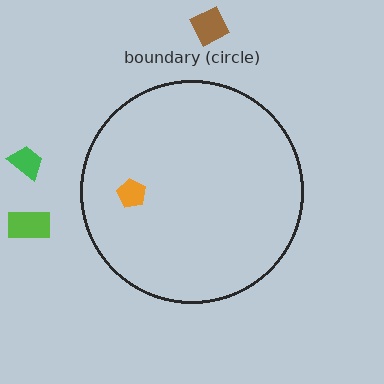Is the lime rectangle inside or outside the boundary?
Outside.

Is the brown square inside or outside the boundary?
Outside.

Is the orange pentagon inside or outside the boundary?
Inside.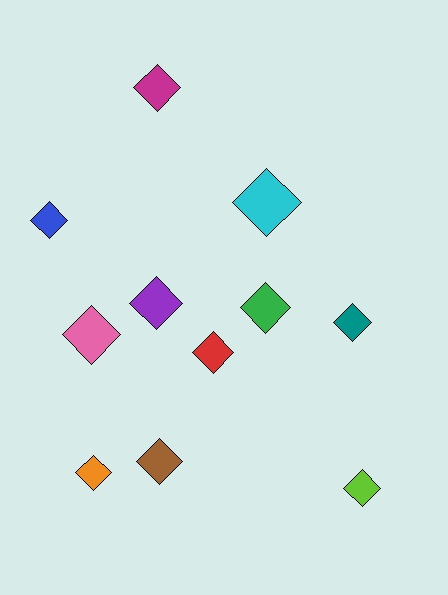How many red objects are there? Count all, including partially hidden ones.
There is 1 red object.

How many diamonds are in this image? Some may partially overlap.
There are 11 diamonds.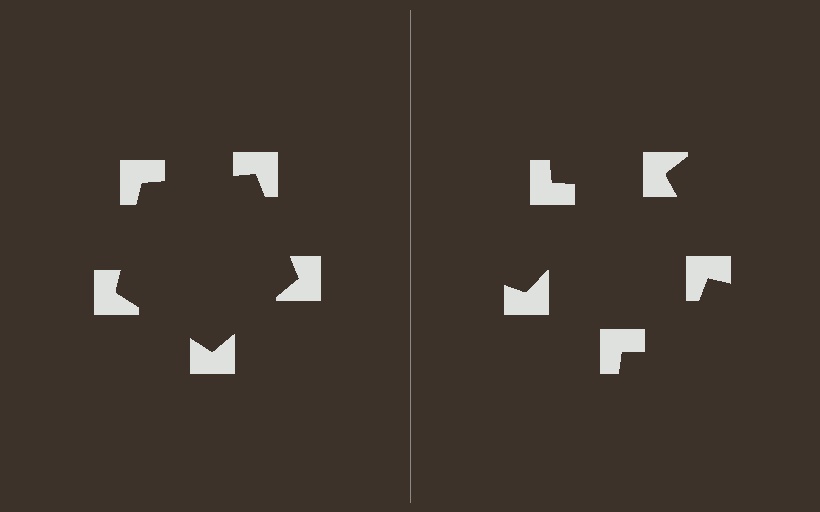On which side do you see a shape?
An illusory pentagon appears on the left side. On the right side the wedge cuts are rotated, so no coherent shape forms.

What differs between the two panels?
The notched squares are positioned identically on both sides; only the wedge orientations differ. On the left they align to a pentagon; on the right they are misaligned.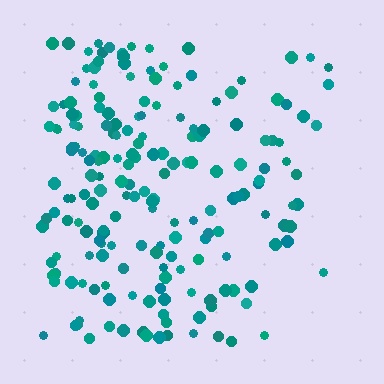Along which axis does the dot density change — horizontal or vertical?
Horizontal.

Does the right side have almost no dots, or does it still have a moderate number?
Still a moderate number, just noticeably fewer than the left.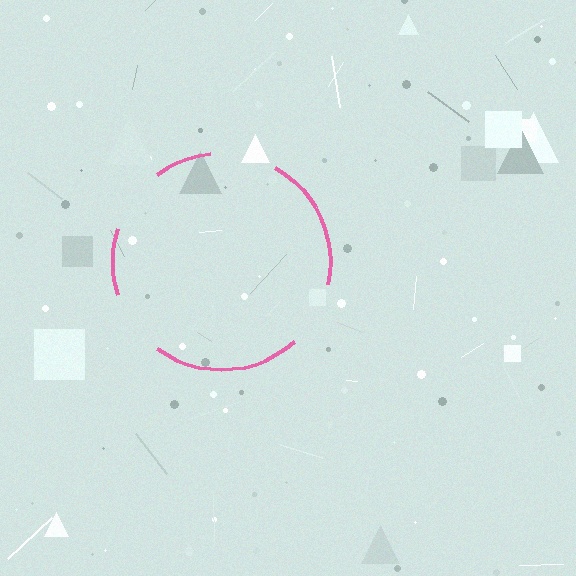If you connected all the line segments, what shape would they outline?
They would outline a circle.